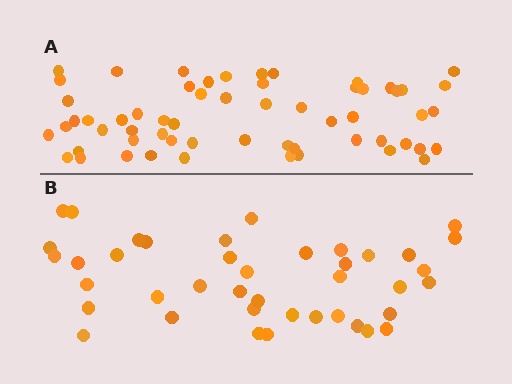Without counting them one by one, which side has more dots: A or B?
Region A (the top region) has more dots.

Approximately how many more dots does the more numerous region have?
Region A has approximately 20 more dots than region B.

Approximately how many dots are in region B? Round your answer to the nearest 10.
About 40 dots. (The exact count is 41, which rounds to 40.)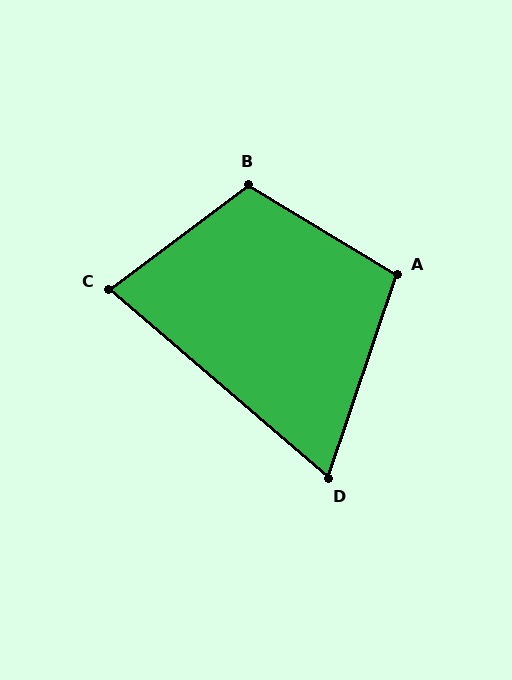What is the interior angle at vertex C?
Approximately 78 degrees (acute).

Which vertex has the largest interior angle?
B, at approximately 112 degrees.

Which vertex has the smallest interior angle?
D, at approximately 68 degrees.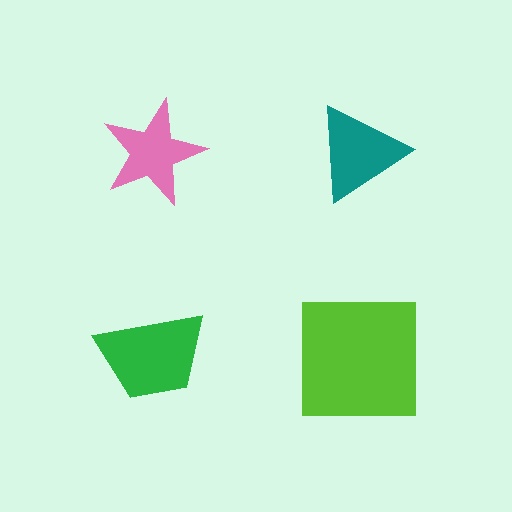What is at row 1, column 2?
A teal triangle.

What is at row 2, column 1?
A green trapezoid.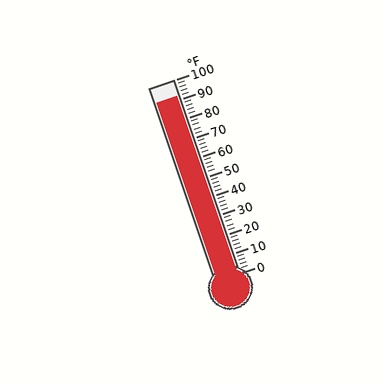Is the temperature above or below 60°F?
The temperature is above 60°F.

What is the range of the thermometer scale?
The thermometer scale ranges from 0°F to 100°F.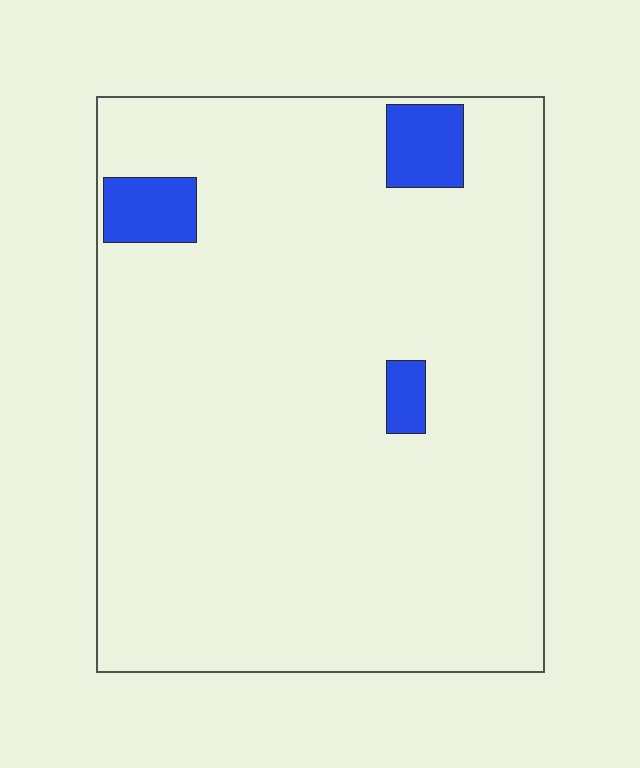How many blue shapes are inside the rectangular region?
3.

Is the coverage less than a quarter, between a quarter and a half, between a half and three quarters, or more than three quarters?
Less than a quarter.